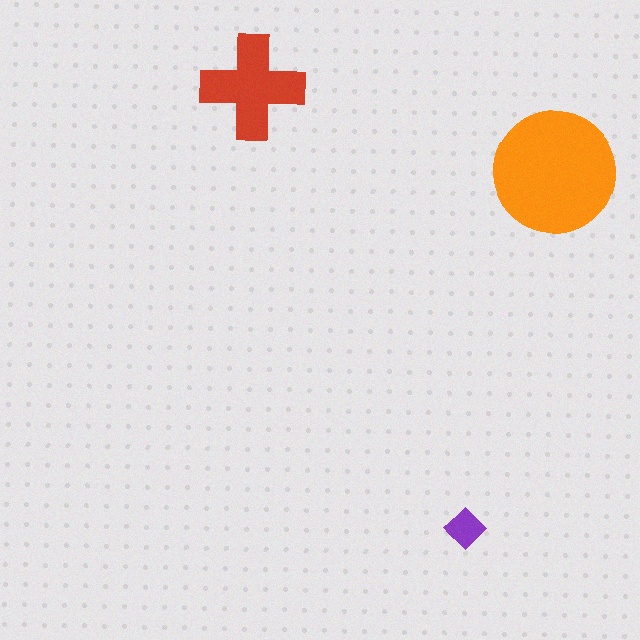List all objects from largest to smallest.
The orange circle, the red cross, the purple diamond.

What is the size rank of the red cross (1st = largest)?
2nd.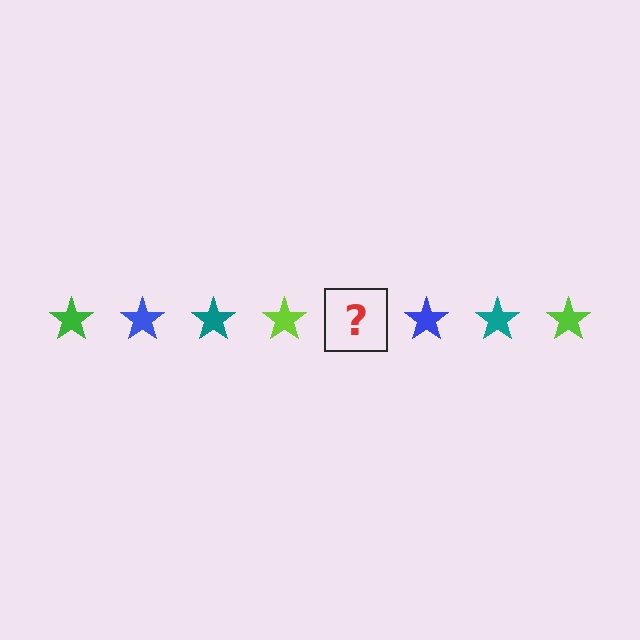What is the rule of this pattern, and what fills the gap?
The rule is that the pattern cycles through green, blue, teal, lime stars. The gap should be filled with a green star.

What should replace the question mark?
The question mark should be replaced with a green star.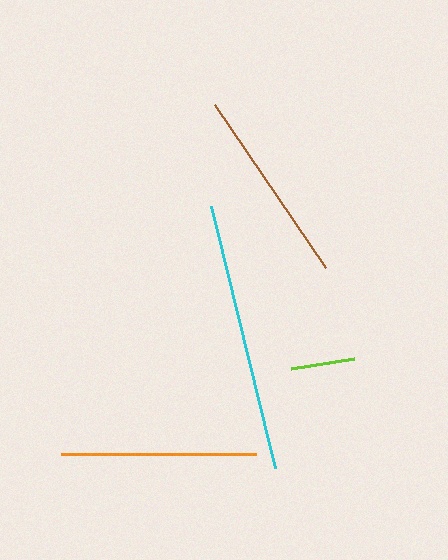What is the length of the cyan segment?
The cyan segment is approximately 270 pixels long.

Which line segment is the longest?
The cyan line is the longest at approximately 270 pixels.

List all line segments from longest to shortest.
From longest to shortest: cyan, brown, orange, lime.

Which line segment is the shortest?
The lime line is the shortest at approximately 64 pixels.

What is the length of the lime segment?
The lime segment is approximately 64 pixels long.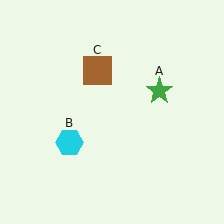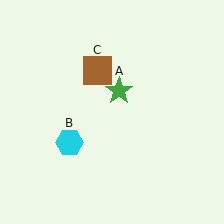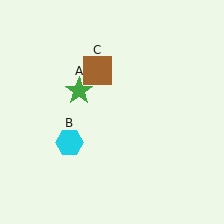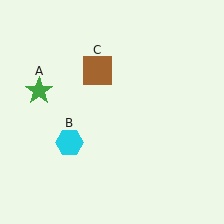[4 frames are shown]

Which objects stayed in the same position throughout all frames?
Cyan hexagon (object B) and brown square (object C) remained stationary.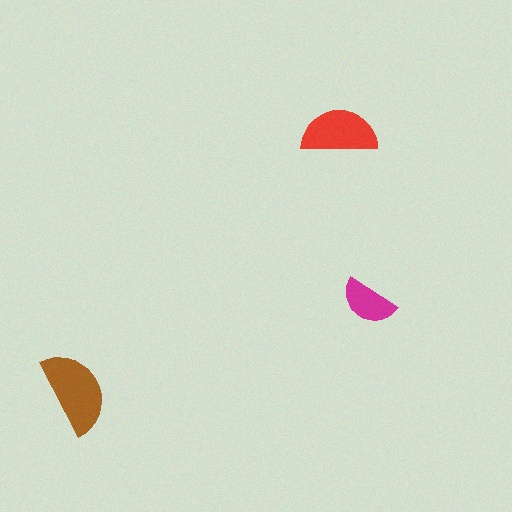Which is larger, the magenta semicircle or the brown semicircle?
The brown one.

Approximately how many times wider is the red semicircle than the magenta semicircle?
About 1.5 times wider.